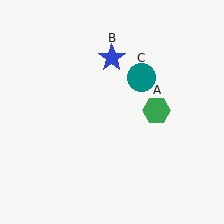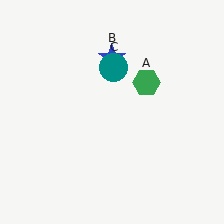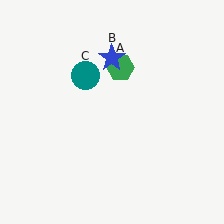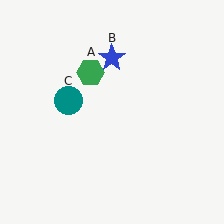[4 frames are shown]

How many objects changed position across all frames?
2 objects changed position: green hexagon (object A), teal circle (object C).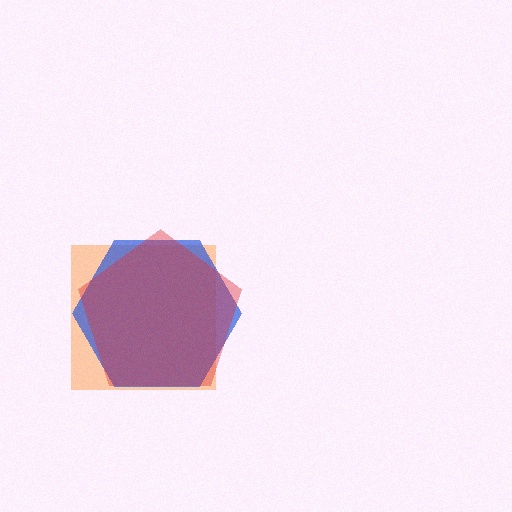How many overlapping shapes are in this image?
There are 3 overlapping shapes in the image.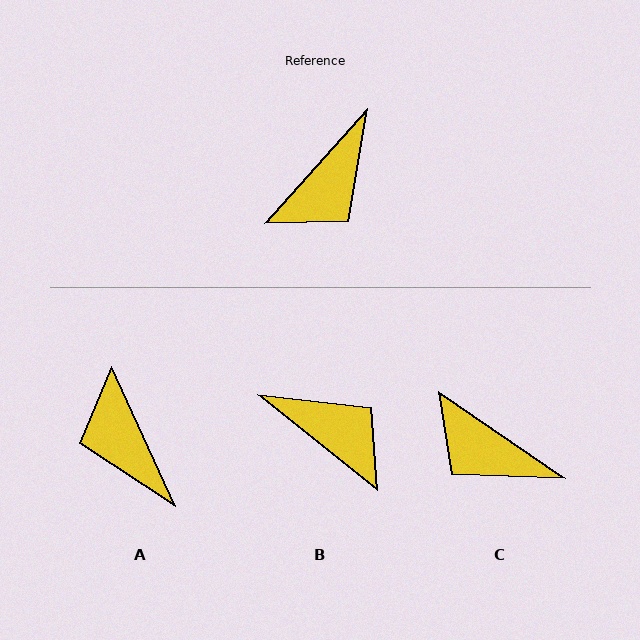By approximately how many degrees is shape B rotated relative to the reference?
Approximately 93 degrees counter-clockwise.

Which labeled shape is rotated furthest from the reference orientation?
A, about 113 degrees away.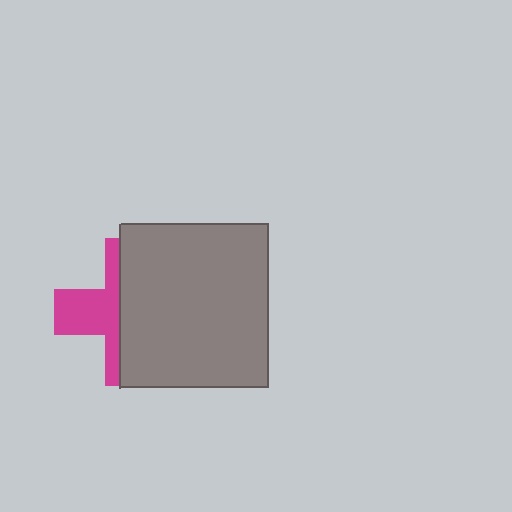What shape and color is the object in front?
The object in front is a gray rectangle.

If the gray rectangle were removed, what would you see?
You would see the complete magenta cross.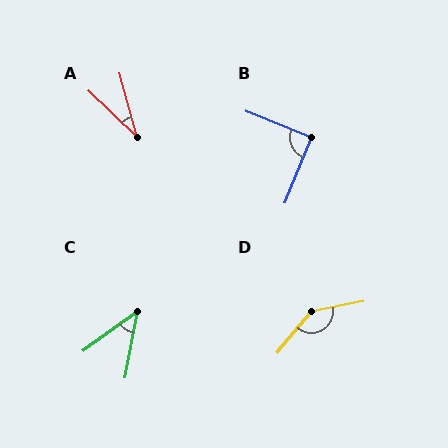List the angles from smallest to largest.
A (31°), C (44°), B (89°), D (141°).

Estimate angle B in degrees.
Approximately 89 degrees.